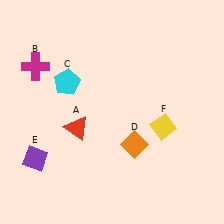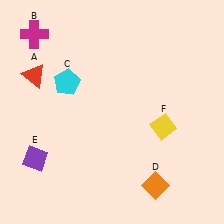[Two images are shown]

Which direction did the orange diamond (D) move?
The orange diamond (D) moved down.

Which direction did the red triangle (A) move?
The red triangle (A) moved up.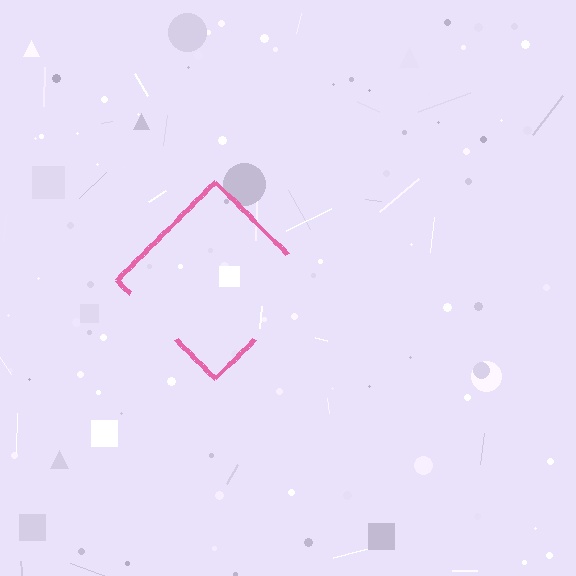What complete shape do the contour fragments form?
The contour fragments form a diamond.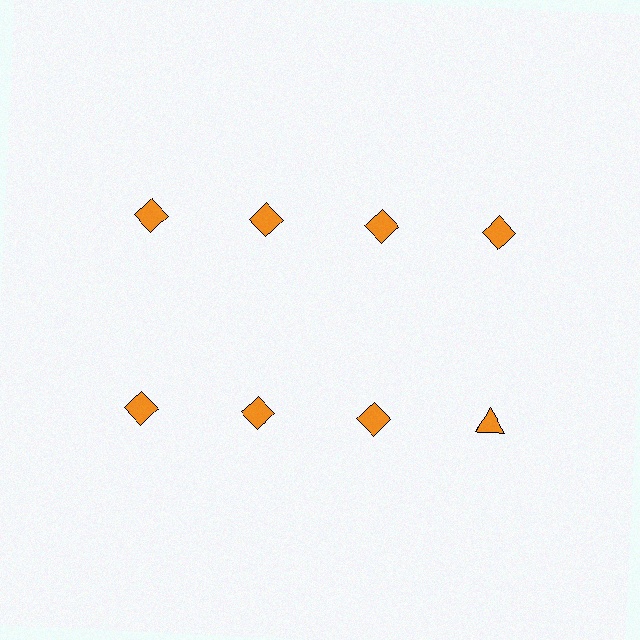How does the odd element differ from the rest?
It has a different shape: triangle instead of diamond.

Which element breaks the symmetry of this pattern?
The orange triangle in the second row, second from right column breaks the symmetry. All other shapes are orange diamonds.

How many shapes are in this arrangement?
There are 8 shapes arranged in a grid pattern.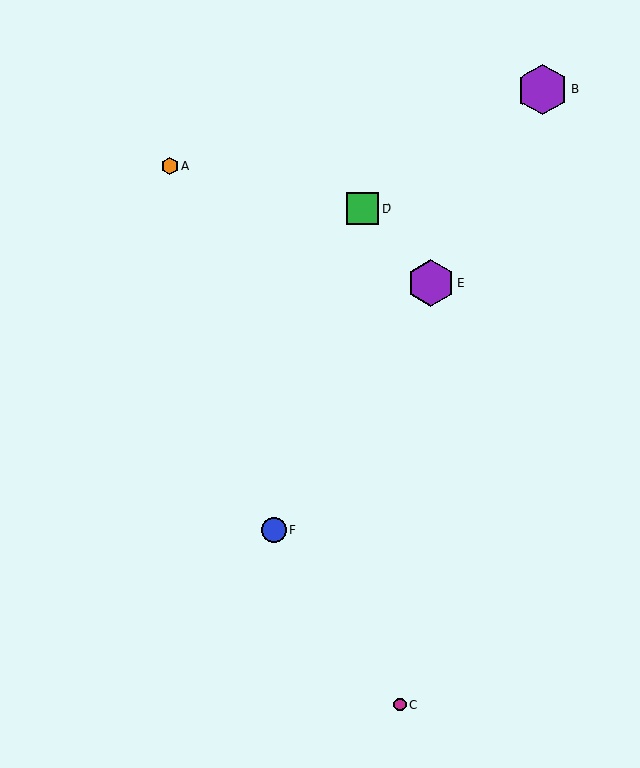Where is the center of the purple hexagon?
The center of the purple hexagon is at (431, 283).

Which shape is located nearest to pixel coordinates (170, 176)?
The orange hexagon (labeled A) at (170, 166) is nearest to that location.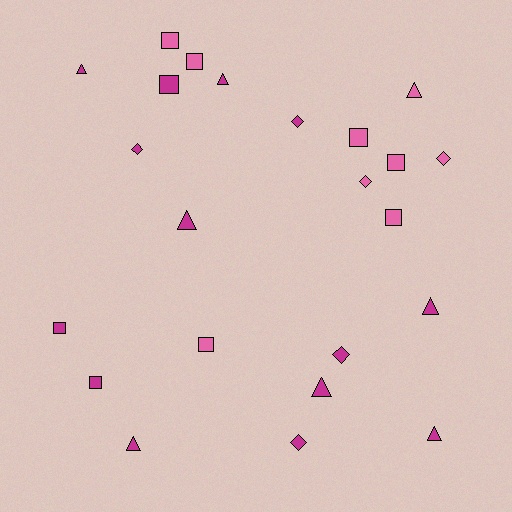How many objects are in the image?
There are 23 objects.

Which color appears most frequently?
Magenta, with 14 objects.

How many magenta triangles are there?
There are 7 magenta triangles.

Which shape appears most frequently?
Square, with 9 objects.